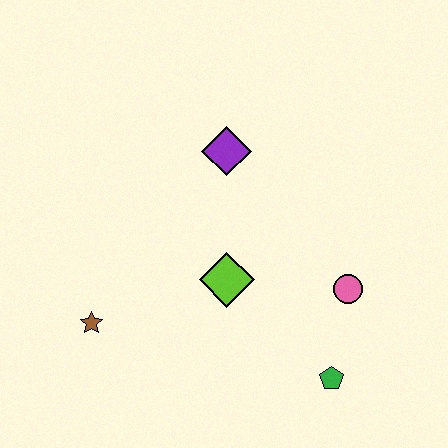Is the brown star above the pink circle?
No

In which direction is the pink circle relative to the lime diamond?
The pink circle is to the right of the lime diamond.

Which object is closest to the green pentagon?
The pink circle is closest to the green pentagon.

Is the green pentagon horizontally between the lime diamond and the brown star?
No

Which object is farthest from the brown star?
The pink circle is farthest from the brown star.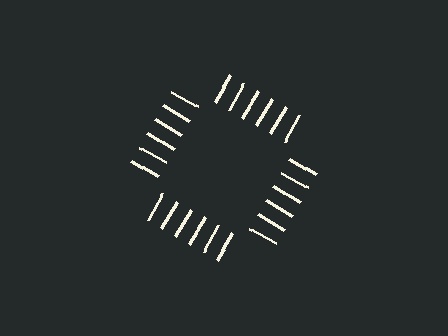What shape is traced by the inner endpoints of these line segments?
An illusory square — the line segments terminate on its edges but no continuous stroke is drawn.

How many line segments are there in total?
24 — 6 along each of the 4 edges.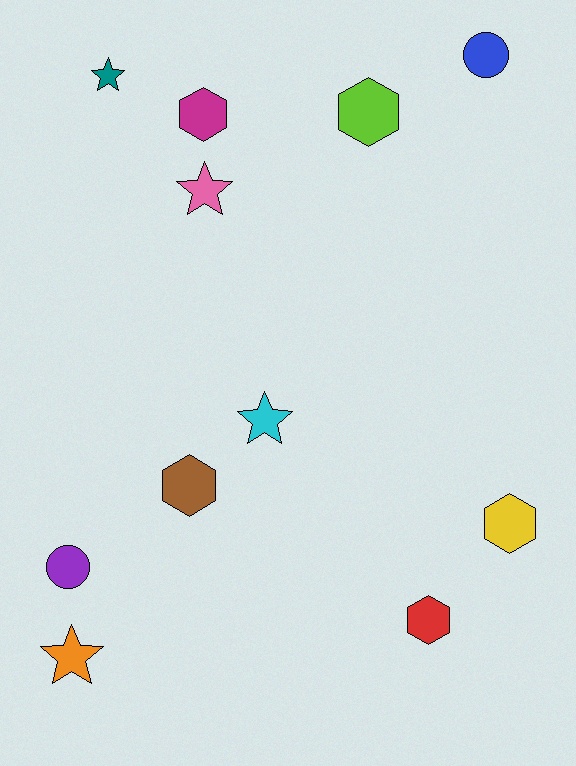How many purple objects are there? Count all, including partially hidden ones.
There is 1 purple object.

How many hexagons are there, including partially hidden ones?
There are 5 hexagons.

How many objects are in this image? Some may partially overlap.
There are 11 objects.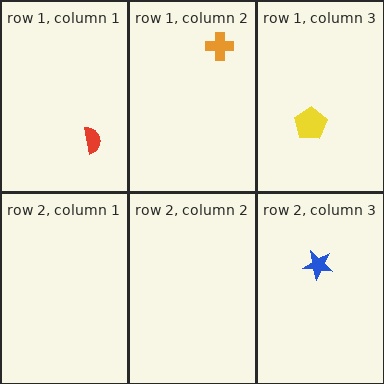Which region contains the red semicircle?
The row 1, column 1 region.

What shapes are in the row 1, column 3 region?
The yellow pentagon.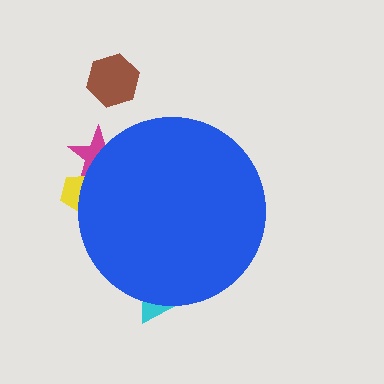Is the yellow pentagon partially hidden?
Yes, the yellow pentagon is partially hidden behind the blue circle.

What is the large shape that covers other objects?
A blue circle.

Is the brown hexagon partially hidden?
No, the brown hexagon is fully visible.